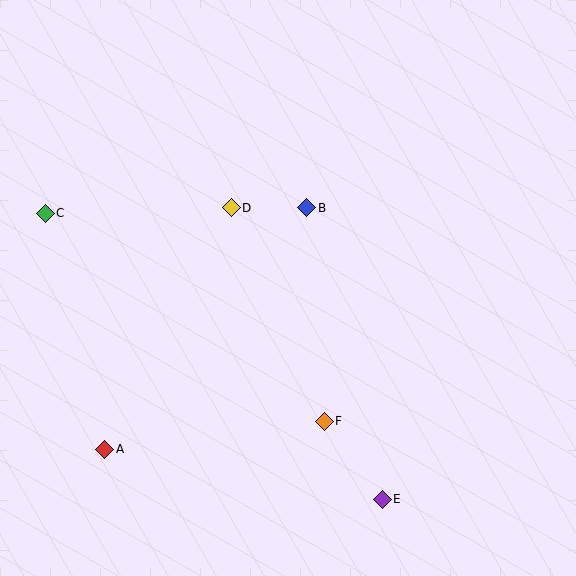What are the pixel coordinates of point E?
Point E is at (382, 499).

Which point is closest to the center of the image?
Point B at (307, 208) is closest to the center.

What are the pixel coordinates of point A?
Point A is at (105, 449).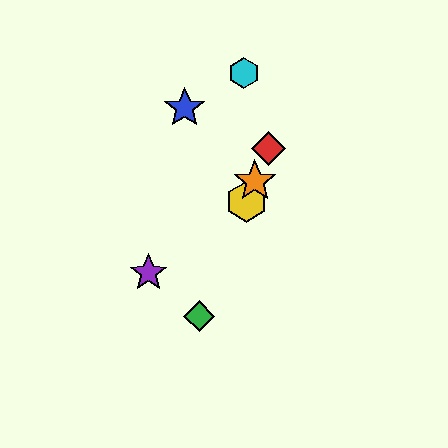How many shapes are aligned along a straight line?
4 shapes (the red diamond, the green diamond, the yellow hexagon, the orange star) are aligned along a straight line.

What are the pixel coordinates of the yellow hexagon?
The yellow hexagon is at (246, 202).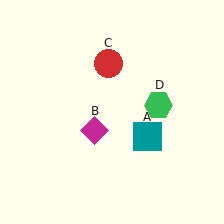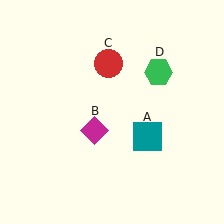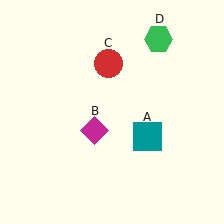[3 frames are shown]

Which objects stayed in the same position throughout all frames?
Teal square (object A) and magenta diamond (object B) and red circle (object C) remained stationary.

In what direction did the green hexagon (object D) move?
The green hexagon (object D) moved up.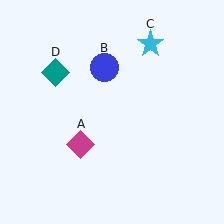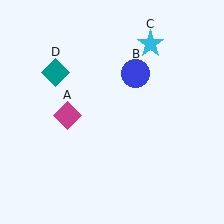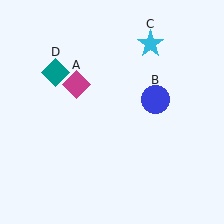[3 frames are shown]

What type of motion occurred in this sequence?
The magenta diamond (object A), blue circle (object B) rotated clockwise around the center of the scene.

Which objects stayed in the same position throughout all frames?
Cyan star (object C) and teal diamond (object D) remained stationary.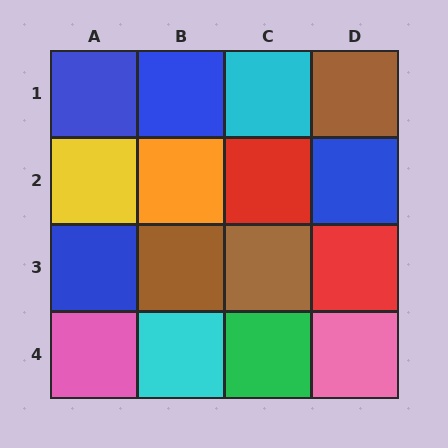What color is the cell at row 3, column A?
Blue.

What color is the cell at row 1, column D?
Brown.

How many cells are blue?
4 cells are blue.